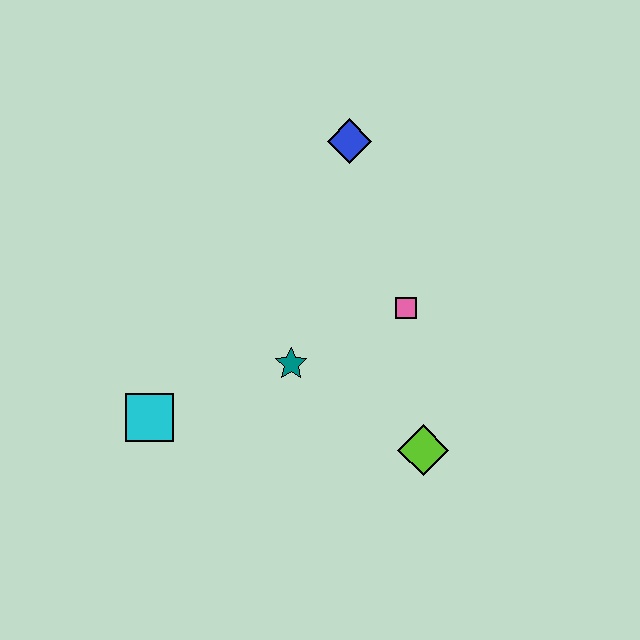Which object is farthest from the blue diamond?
The cyan square is farthest from the blue diamond.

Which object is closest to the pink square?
The teal star is closest to the pink square.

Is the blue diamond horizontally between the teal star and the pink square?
Yes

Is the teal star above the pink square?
No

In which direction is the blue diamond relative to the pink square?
The blue diamond is above the pink square.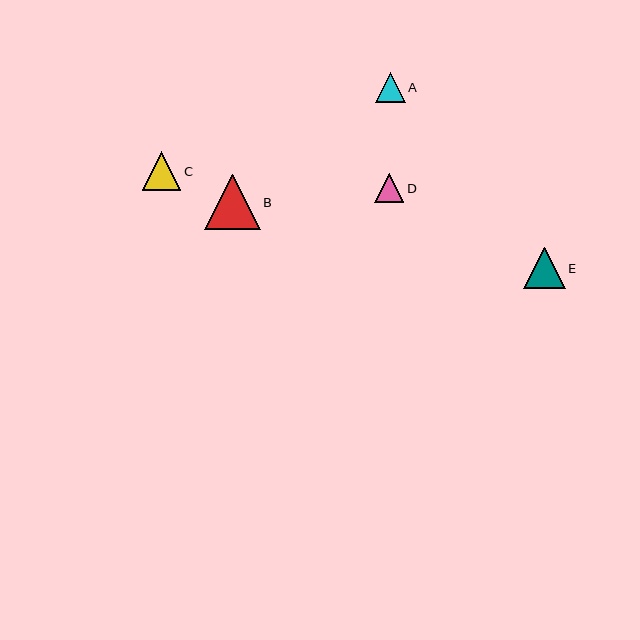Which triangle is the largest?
Triangle B is the largest with a size of approximately 55 pixels.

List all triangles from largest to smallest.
From largest to smallest: B, E, C, A, D.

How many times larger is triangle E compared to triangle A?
Triangle E is approximately 1.4 times the size of triangle A.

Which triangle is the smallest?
Triangle D is the smallest with a size of approximately 29 pixels.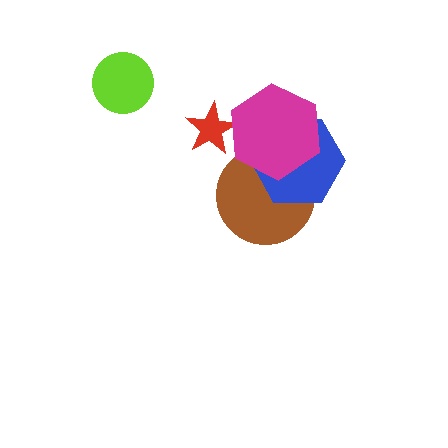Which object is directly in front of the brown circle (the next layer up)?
The blue hexagon is directly in front of the brown circle.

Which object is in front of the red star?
The magenta hexagon is in front of the red star.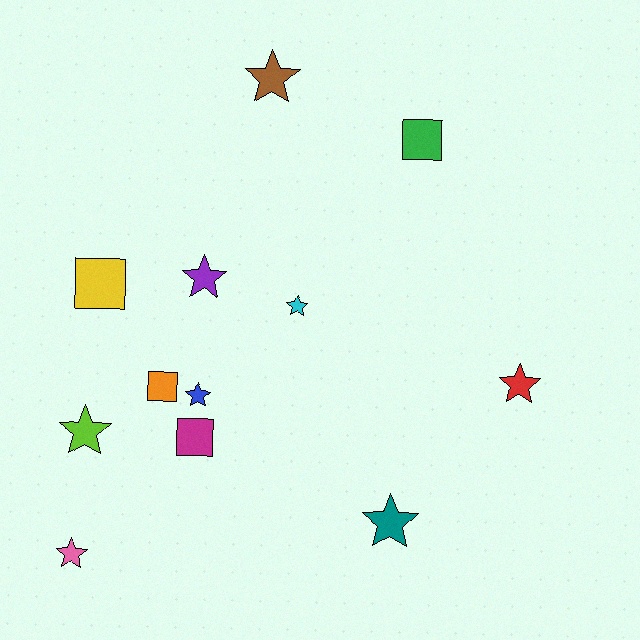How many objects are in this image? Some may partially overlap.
There are 12 objects.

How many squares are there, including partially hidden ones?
There are 4 squares.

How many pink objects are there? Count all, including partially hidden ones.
There is 1 pink object.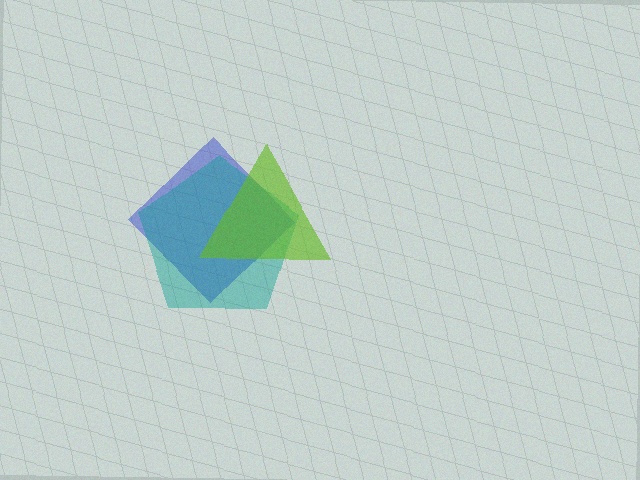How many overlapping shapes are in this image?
There are 3 overlapping shapes in the image.